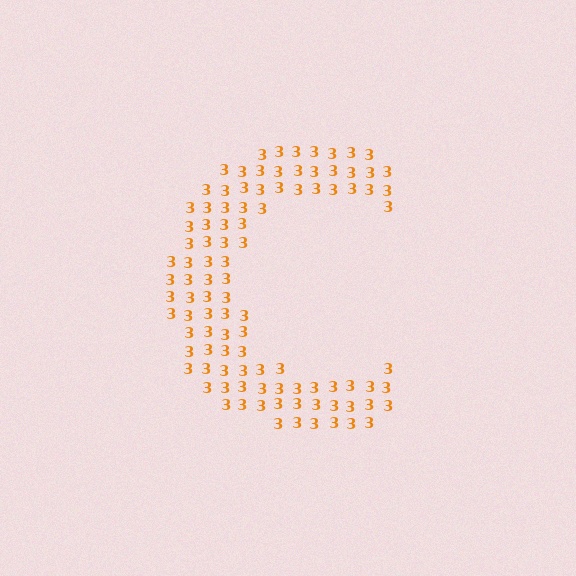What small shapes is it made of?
It is made of small digit 3's.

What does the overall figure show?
The overall figure shows the letter C.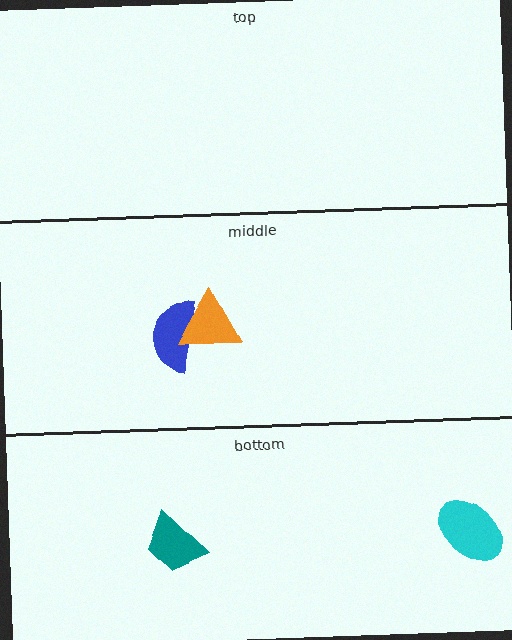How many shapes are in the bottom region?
2.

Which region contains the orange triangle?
The middle region.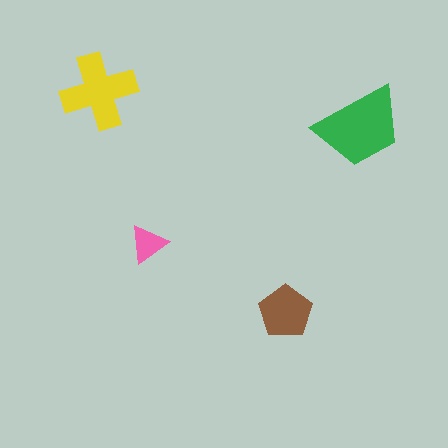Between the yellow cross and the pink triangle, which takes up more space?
The yellow cross.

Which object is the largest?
The green trapezoid.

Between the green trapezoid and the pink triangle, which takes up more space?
The green trapezoid.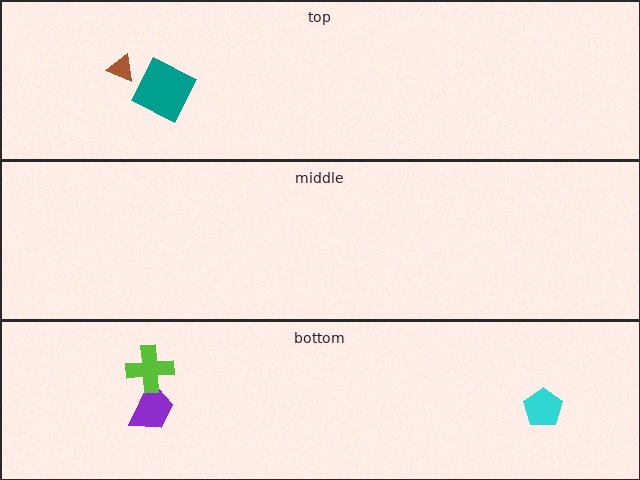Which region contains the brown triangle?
The top region.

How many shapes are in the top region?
2.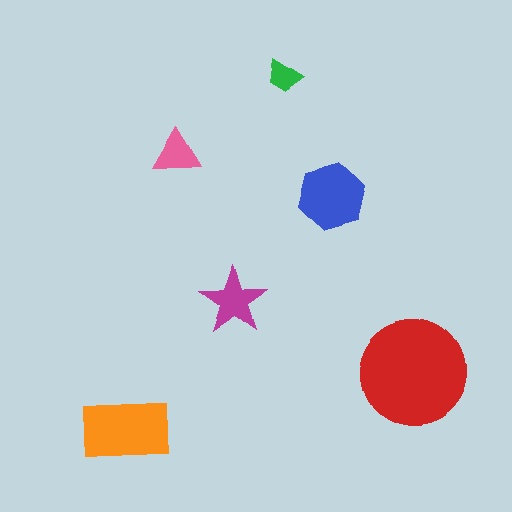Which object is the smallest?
The green trapezoid.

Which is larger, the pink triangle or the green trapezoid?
The pink triangle.